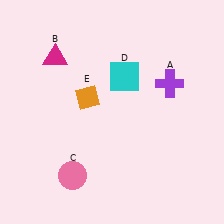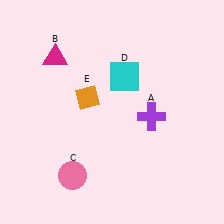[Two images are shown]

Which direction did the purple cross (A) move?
The purple cross (A) moved down.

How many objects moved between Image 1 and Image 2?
1 object moved between the two images.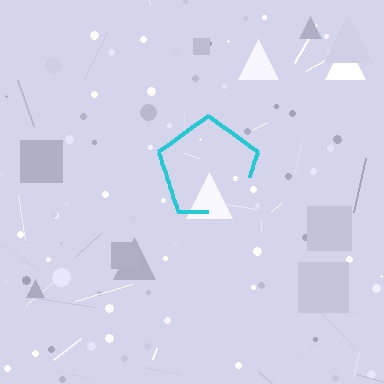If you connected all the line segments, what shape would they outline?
They would outline a pentagon.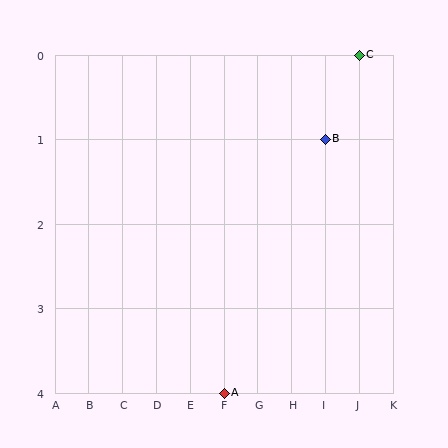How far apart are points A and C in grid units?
Points A and C are 4 columns and 4 rows apart (about 5.7 grid units diagonally).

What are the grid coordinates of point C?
Point C is at grid coordinates (J, 0).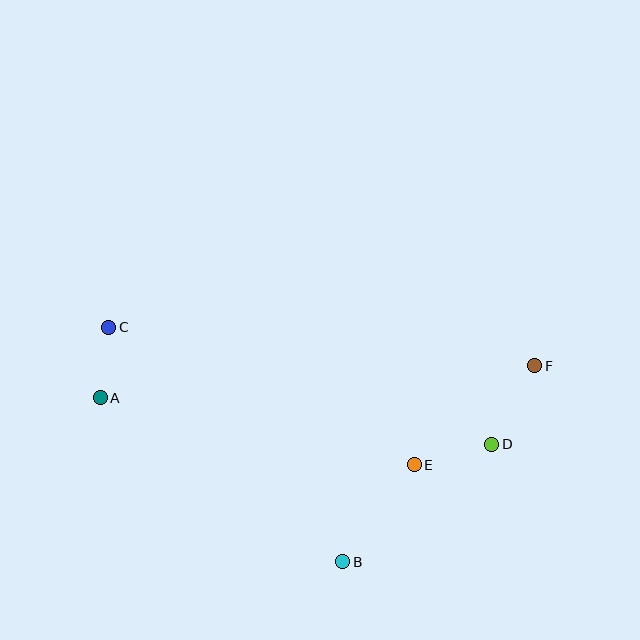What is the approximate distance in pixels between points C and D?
The distance between C and D is approximately 401 pixels.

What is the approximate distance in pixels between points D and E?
The distance between D and E is approximately 80 pixels.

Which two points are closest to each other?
Points A and C are closest to each other.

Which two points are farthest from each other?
Points A and F are farthest from each other.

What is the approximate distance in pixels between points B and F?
The distance between B and F is approximately 274 pixels.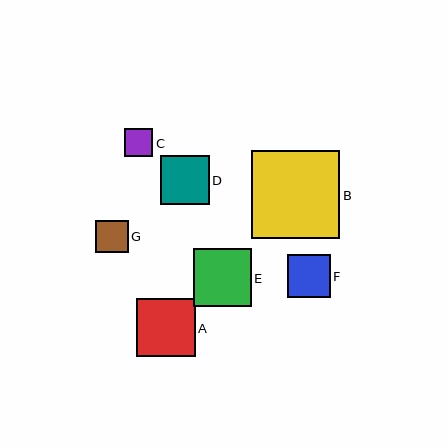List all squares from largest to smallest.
From largest to smallest: B, A, E, D, F, G, C.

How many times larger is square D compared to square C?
Square D is approximately 1.7 times the size of square C.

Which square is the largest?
Square B is the largest with a size of approximately 88 pixels.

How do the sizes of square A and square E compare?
Square A and square E are approximately the same size.